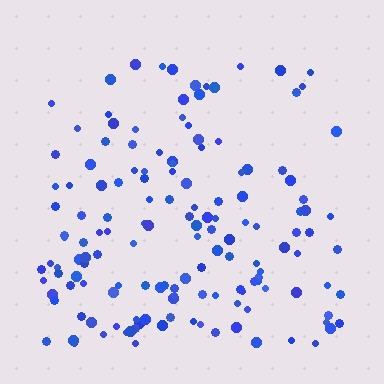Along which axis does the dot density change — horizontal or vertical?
Vertical.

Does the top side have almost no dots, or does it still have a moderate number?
Still a moderate number, just noticeably fewer than the bottom.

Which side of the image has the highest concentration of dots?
The bottom.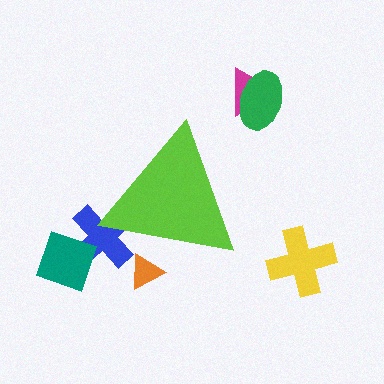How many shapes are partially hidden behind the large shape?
2 shapes are partially hidden.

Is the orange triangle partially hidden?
Yes, the orange triangle is partially hidden behind the lime triangle.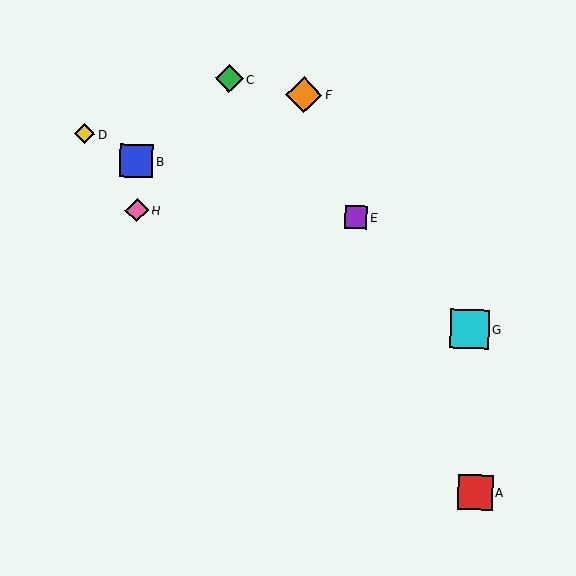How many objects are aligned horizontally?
2 objects (E, H) are aligned horizontally.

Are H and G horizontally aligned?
No, H is at y≈210 and G is at y≈329.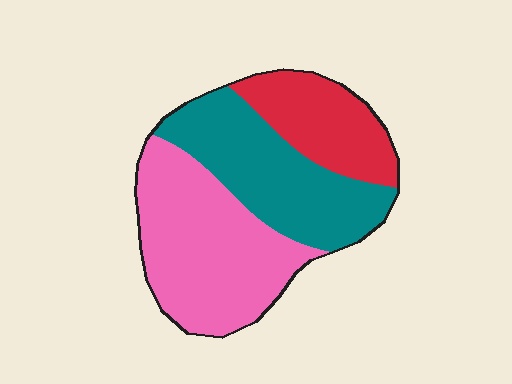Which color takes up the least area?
Red, at roughly 20%.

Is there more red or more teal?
Teal.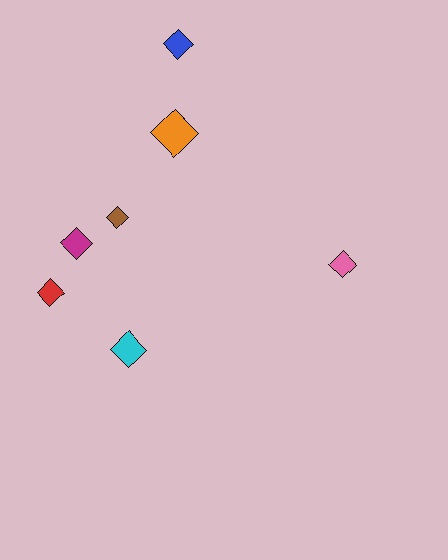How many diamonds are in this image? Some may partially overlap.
There are 7 diamonds.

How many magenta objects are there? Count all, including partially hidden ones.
There is 1 magenta object.